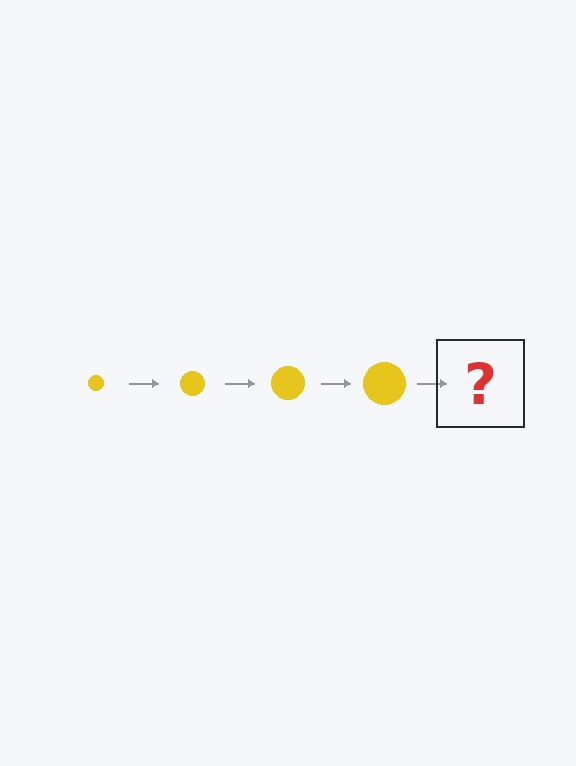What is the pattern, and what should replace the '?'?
The pattern is that the circle gets progressively larger each step. The '?' should be a yellow circle, larger than the previous one.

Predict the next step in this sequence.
The next step is a yellow circle, larger than the previous one.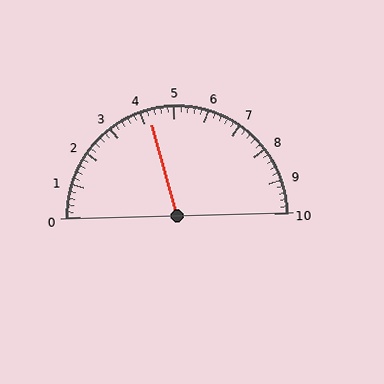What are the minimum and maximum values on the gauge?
The gauge ranges from 0 to 10.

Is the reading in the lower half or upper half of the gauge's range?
The reading is in the lower half of the range (0 to 10).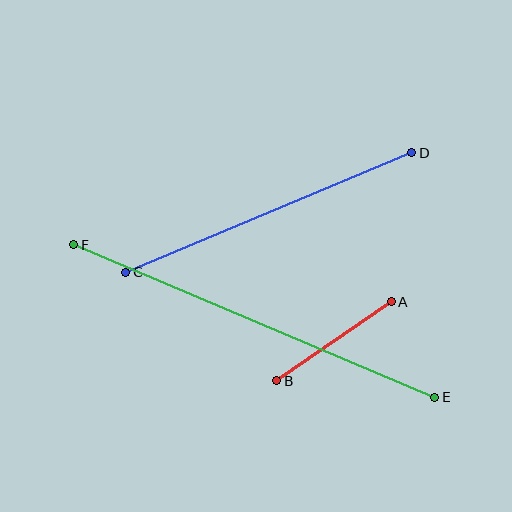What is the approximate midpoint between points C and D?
The midpoint is at approximately (269, 212) pixels.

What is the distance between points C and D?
The distance is approximately 310 pixels.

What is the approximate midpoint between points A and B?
The midpoint is at approximately (334, 341) pixels.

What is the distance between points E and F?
The distance is approximately 392 pixels.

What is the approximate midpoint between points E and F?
The midpoint is at approximately (254, 321) pixels.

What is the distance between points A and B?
The distance is approximately 139 pixels.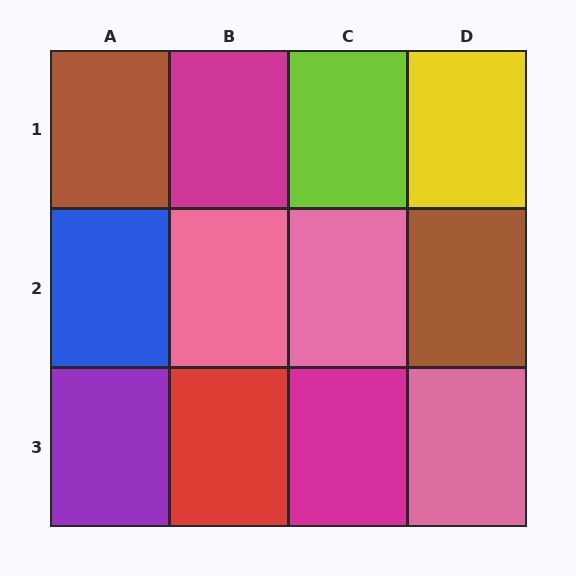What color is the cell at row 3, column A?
Purple.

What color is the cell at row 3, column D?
Pink.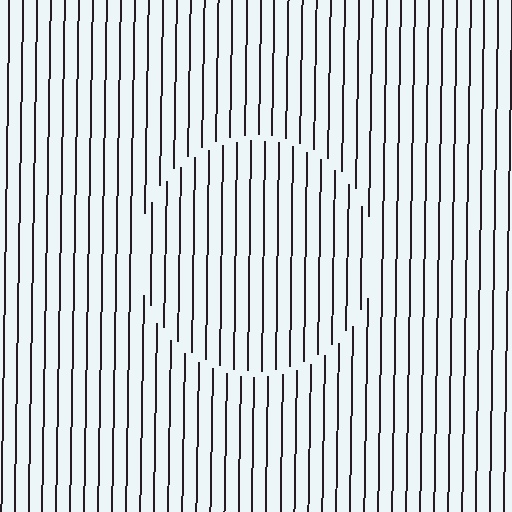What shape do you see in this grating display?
An illusory circle. The interior of the shape contains the same grating, shifted by half a period — the contour is defined by the phase discontinuity where line-ends from the inner and outer gratings abut.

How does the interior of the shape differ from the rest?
The interior of the shape contains the same grating, shifted by half a period — the contour is defined by the phase discontinuity where line-ends from the inner and outer gratings abut.